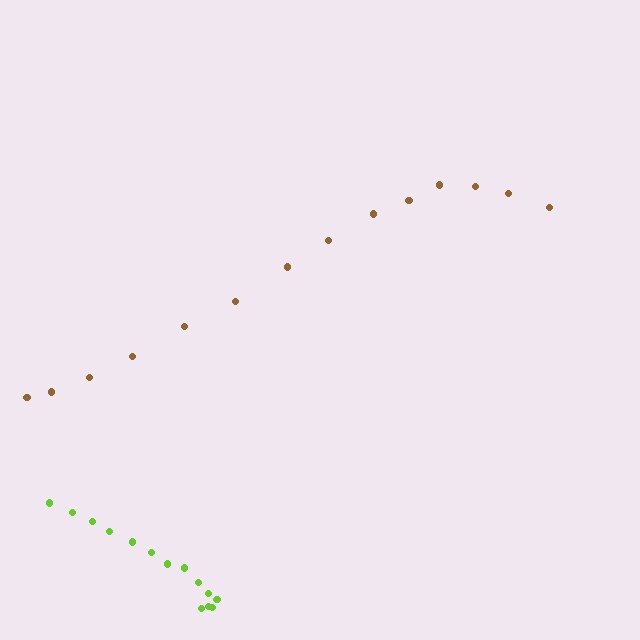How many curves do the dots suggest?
There are 2 distinct paths.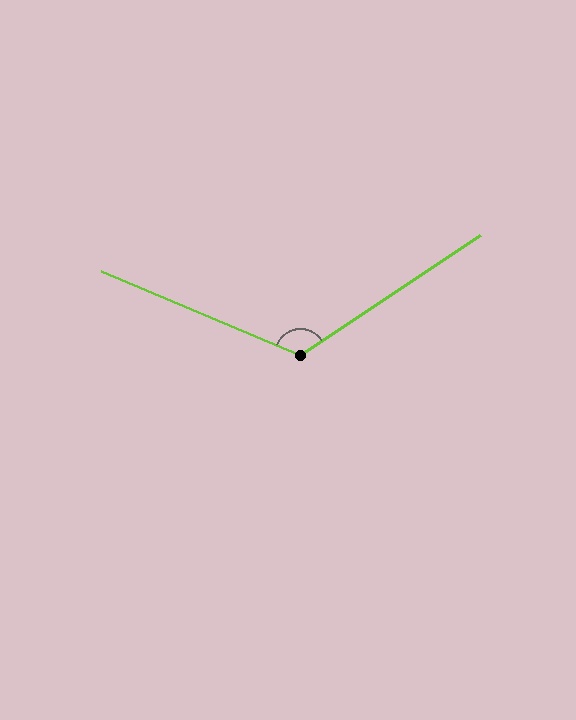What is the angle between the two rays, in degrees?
Approximately 123 degrees.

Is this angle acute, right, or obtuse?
It is obtuse.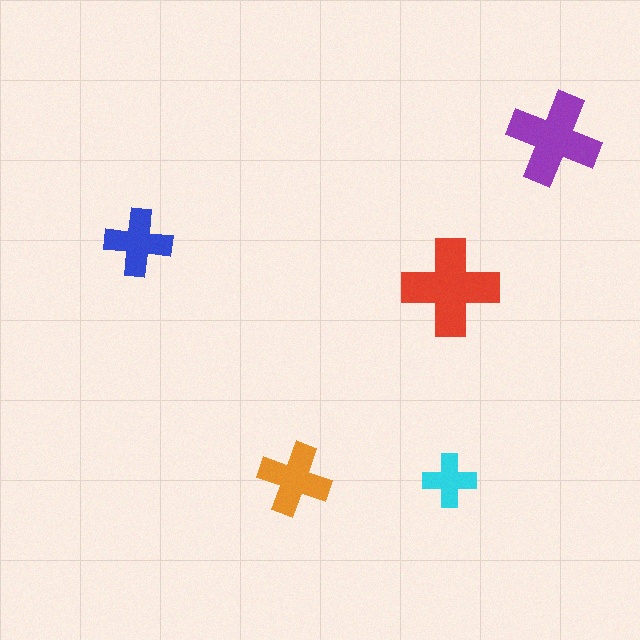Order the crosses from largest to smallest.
the red one, the purple one, the orange one, the blue one, the cyan one.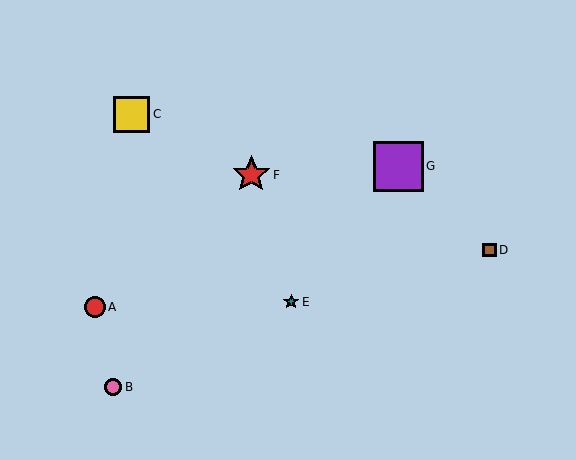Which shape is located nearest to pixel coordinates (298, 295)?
The teal star (labeled E) at (291, 302) is nearest to that location.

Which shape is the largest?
The purple square (labeled G) is the largest.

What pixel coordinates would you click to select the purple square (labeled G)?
Click at (398, 166) to select the purple square G.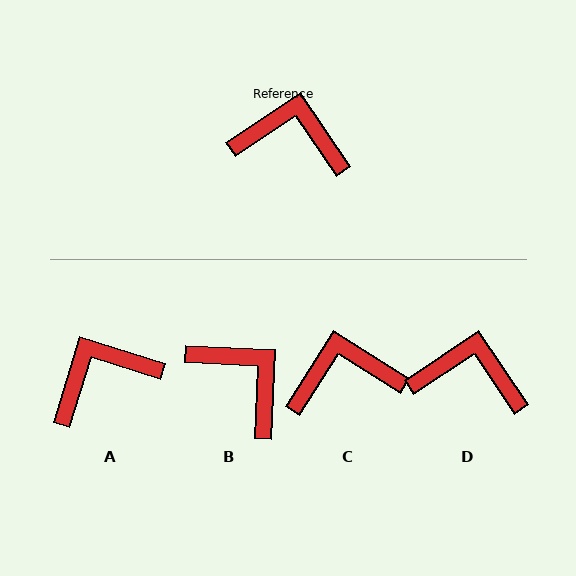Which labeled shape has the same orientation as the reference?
D.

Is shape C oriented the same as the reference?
No, it is off by about 24 degrees.